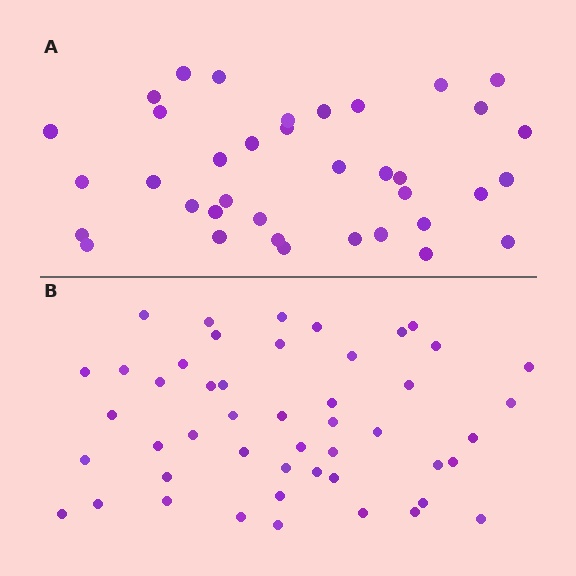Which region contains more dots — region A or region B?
Region B (the bottom region) has more dots.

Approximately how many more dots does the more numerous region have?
Region B has roughly 12 or so more dots than region A.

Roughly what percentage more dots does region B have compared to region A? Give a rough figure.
About 30% more.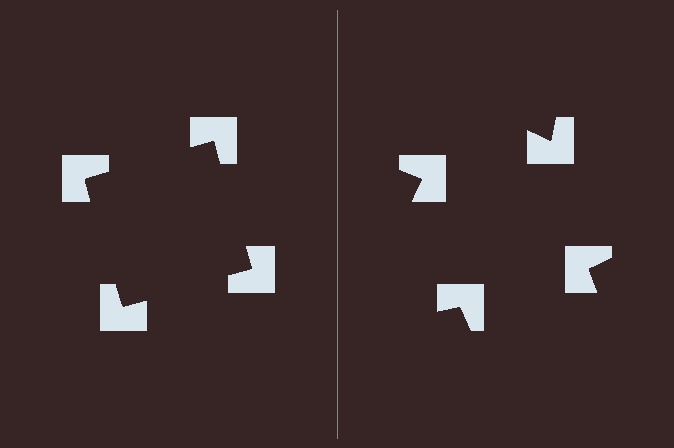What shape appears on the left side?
An illusory square.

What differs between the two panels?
The notched squares are positioned identically on both sides; only the wedge orientations differ. On the left they align to a square; on the right they are misaligned.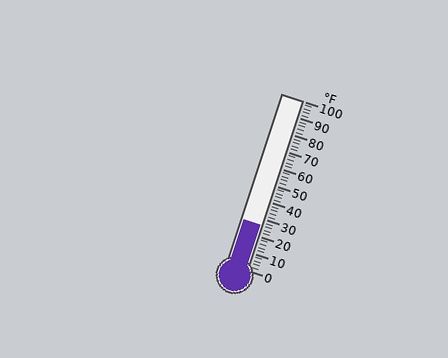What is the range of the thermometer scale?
The thermometer scale ranges from 0°F to 100°F.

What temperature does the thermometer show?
The thermometer shows approximately 26°F.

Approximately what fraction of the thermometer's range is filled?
The thermometer is filled to approximately 25% of its range.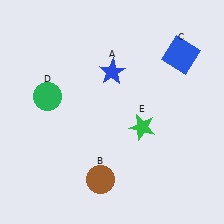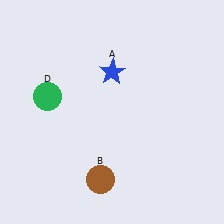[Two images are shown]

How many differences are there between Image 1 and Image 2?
There are 2 differences between the two images.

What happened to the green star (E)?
The green star (E) was removed in Image 2. It was in the bottom-right area of Image 1.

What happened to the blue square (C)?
The blue square (C) was removed in Image 2. It was in the top-right area of Image 1.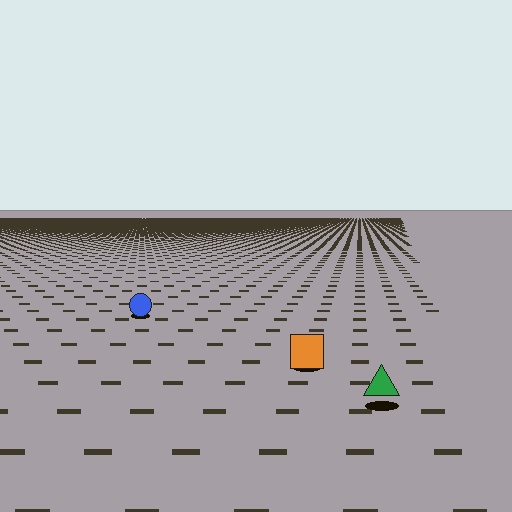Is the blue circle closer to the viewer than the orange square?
No. The orange square is closer — you can tell from the texture gradient: the ground texture is coarser near it.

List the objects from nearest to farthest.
From nearest to farthest: the green triangle, the orange square, the blue circle.